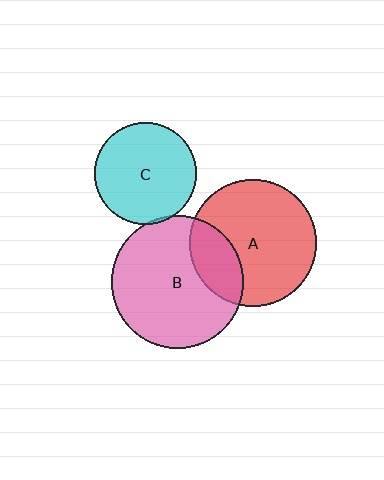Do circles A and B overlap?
Yes.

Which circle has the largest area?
Circle B (pink).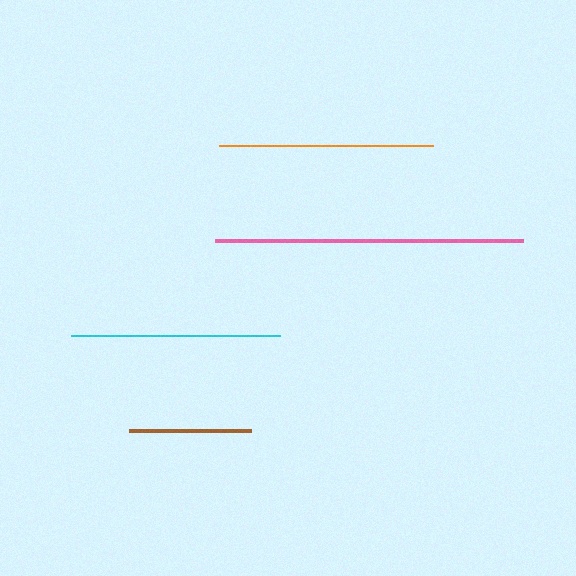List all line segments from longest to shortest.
From longest to shortest: pink, orange, cyan, brown.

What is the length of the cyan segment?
The cyan segment is approximately 209 pixels long.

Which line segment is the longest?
The pink line is the longest at approximately 309 pixels.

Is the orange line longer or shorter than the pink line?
The pink line is longer than the orange line.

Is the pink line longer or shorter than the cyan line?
The pink line is longer than the cyan line.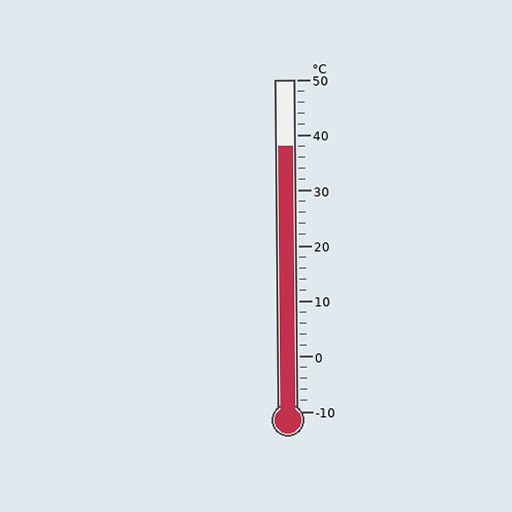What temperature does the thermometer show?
The thermometer shows approximately 38°C.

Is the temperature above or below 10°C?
The temperature is above 10°C.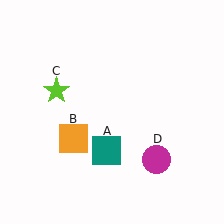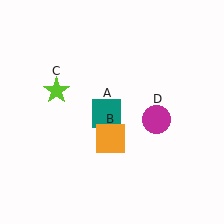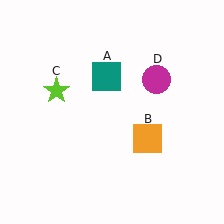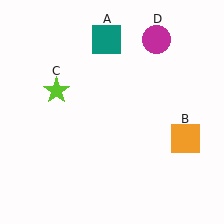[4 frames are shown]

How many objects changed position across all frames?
3 objects changed position: teal square (object A), orange square (object B), magenta circle (object D).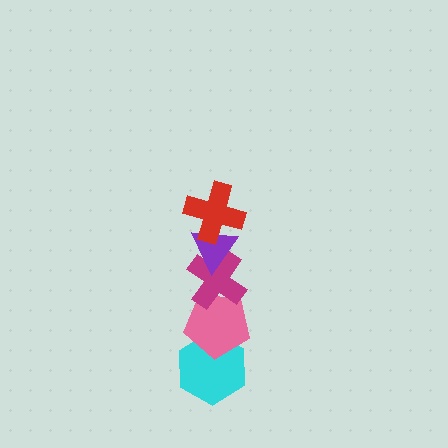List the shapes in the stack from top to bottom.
From top to bottom: the red cross, the purple triangle, the magenta cross, the pink pentagon, the cyan hexagon.